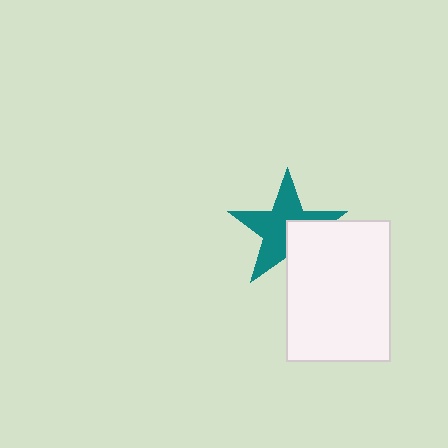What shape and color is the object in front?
The object in front is a white rectangle.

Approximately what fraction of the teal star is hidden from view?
Roughly 35% of the teal star is hidden behind the white rectangle.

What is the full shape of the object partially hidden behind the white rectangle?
The partially hidden object is a teal star.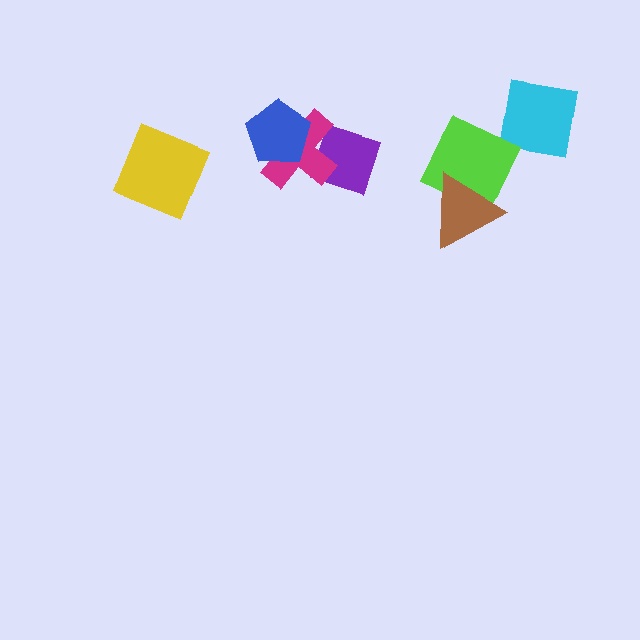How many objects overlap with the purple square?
1 object overlaps with the purple square.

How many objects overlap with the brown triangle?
1 object overlaps with the brown triangle.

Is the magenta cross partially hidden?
Yes, it is partially covered by another shape.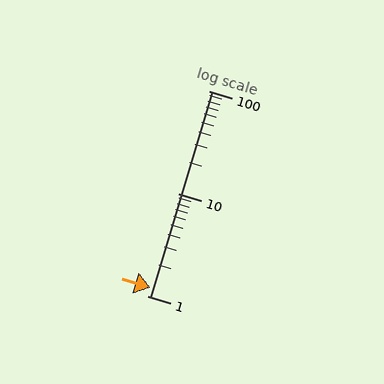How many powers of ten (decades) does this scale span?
The scale spans 2 decades, from 1 to 100.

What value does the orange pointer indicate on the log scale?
The pointer indicates approximately 1.2.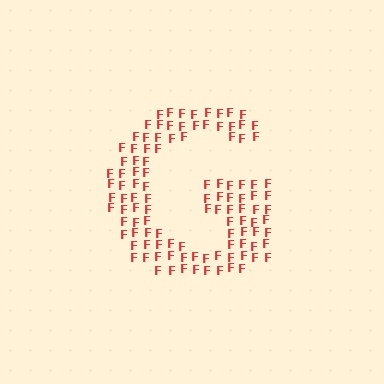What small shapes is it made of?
It is made of small letter F's.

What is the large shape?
The large shape is the letter G.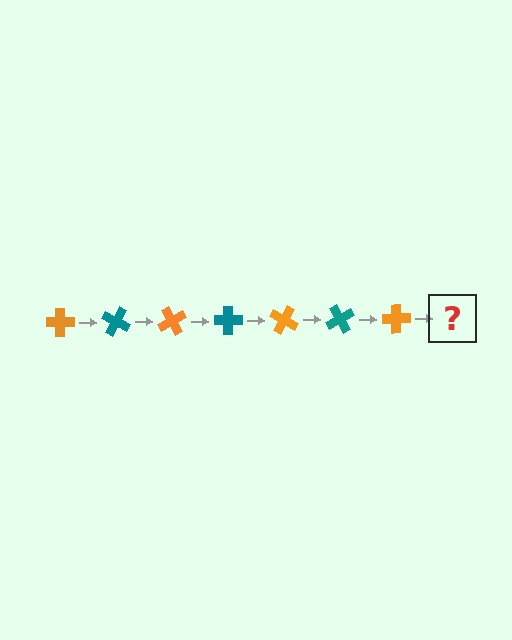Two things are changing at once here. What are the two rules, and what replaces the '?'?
The two rules are that it rotates 30 degrees each step and the color cycles through orange and teal. The '?' should be a teal cross, rotated 210 degrees from the start.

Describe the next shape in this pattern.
It should be a teal cross, rotated 210 degrees from the start.